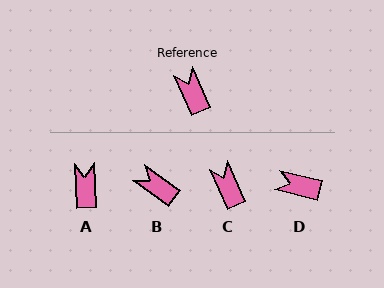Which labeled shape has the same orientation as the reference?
C.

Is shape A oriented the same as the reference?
No, it is off by about 21 degrees.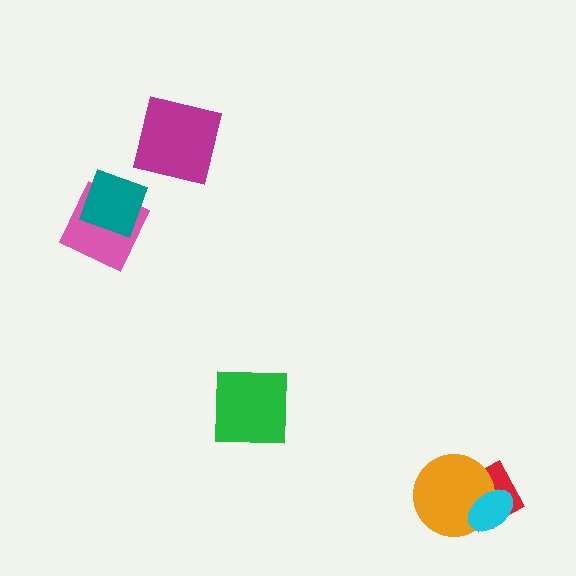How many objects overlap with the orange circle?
2 objects overlap with the orange circle.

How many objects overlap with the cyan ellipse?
2 objects overlap with the cyan ellipse.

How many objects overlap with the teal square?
1 object overlaps with the teal square.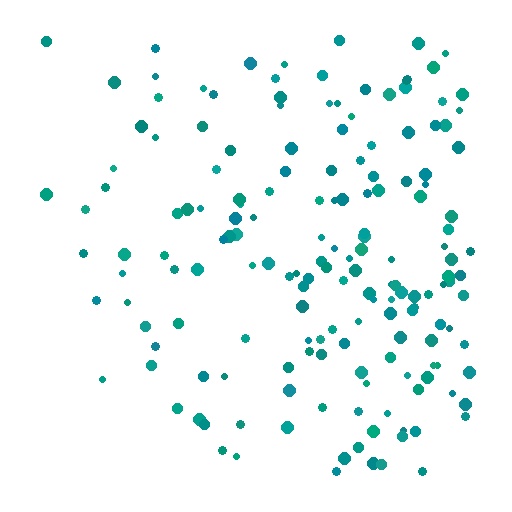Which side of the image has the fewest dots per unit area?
The left.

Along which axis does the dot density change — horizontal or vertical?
Horizontal.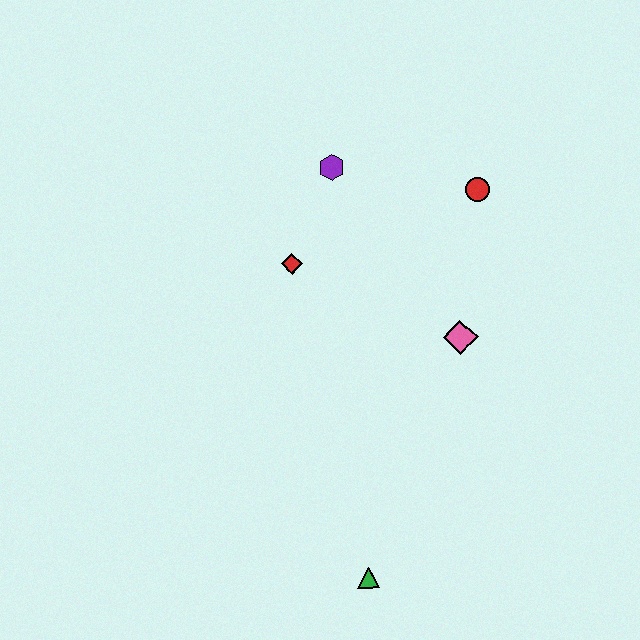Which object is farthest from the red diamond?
The green triangle is farthest from the red diamond.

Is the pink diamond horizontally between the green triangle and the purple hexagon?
No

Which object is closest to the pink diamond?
The red circle is closest to the pink diamond.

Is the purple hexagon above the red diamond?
Yes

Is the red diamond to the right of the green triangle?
No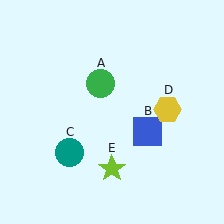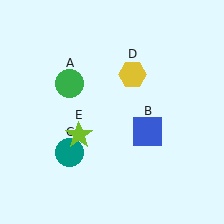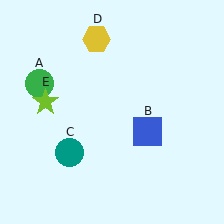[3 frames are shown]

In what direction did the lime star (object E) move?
The lime star (object E) moved up and to the left.